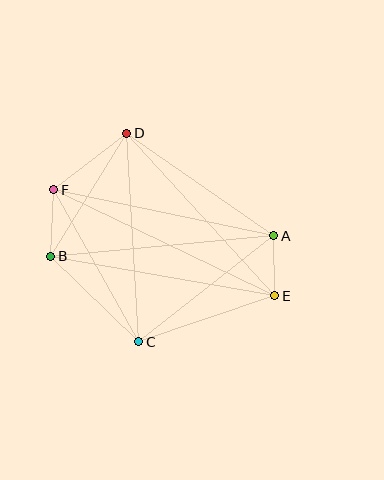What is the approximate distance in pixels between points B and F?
The distance between B and F is approximately 66 pixels.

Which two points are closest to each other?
Points A and E are closest to each other.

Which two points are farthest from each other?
Points E and F are farthest from each other.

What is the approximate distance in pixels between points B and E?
The distance between B and E is approximately 227 pixels.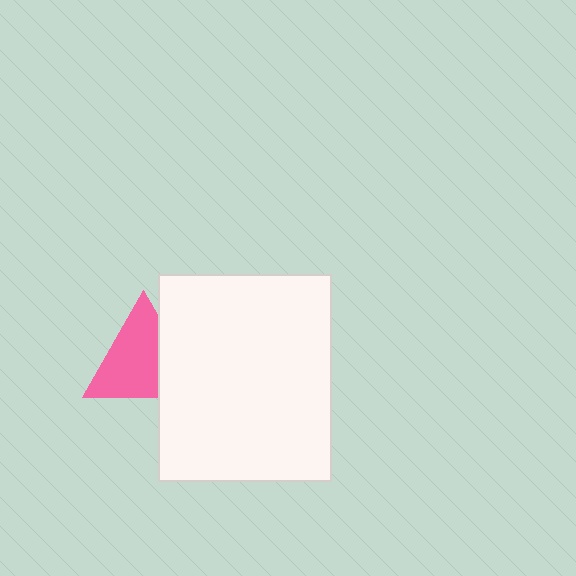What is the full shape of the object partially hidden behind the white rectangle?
The partially hidden object is a pink triangle.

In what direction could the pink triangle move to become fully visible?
The pink triangle could move left. That would shift it out from behind the white rectangle entirely.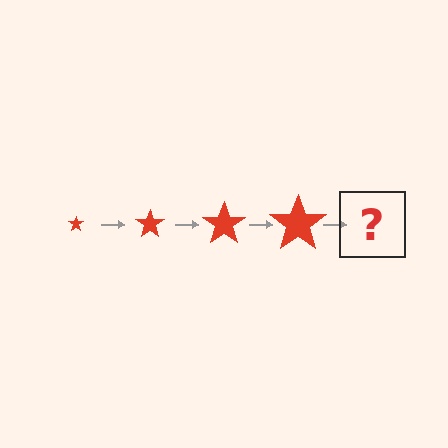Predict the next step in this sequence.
The next step is a red star, larger than the previous one.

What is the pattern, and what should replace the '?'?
The pattern is that the star gets progressively larger each step. The '?' should be a red star, larger than the previous one.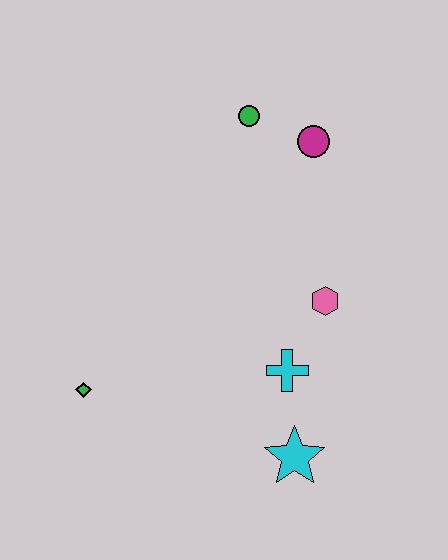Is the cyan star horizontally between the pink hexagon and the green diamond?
Yes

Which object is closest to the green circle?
The magenta circle is closest to the green circle.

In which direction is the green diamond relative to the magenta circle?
The green diamond is below the magenta circle.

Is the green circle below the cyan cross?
No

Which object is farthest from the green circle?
The cyan star is farthest from the green circle.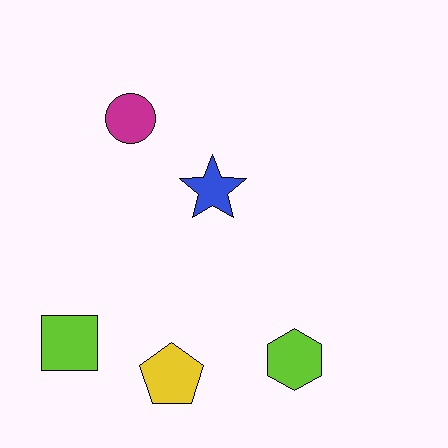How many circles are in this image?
There is 1 circle.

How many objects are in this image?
There are 5 objects.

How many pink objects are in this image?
There are no pink objects.